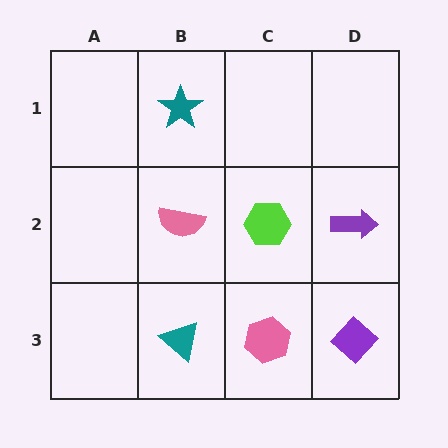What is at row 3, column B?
A teal triangle.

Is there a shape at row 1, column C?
No, that cell is empty.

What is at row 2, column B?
A pink semicircle.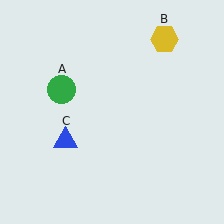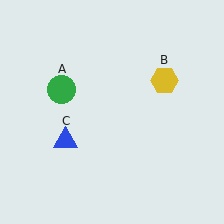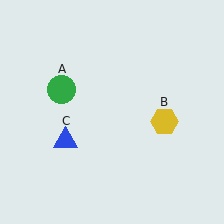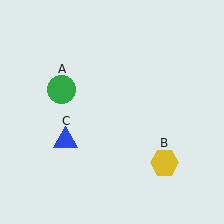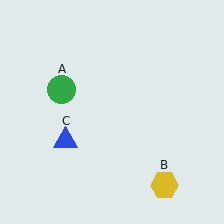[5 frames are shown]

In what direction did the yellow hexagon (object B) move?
The yellow hexagon (object B) moved down.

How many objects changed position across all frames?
1 object changed position: yellow hexagon (object B).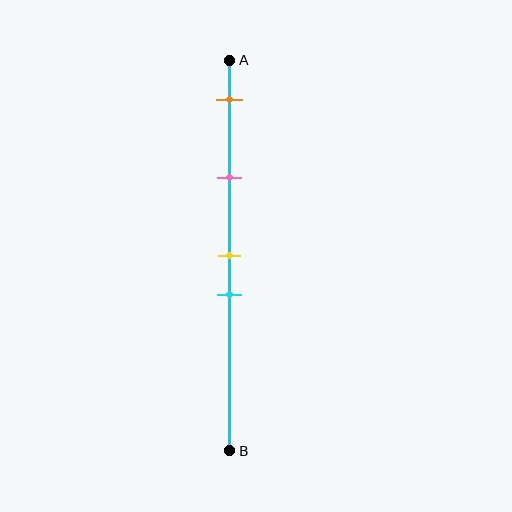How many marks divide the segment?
There are 4 marks dividing the segment.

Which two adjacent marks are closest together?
The yellow and cyan marks are the closest adjacent pair.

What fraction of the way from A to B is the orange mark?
The orange mark is approximately 10% (0.1) of the way from A to B.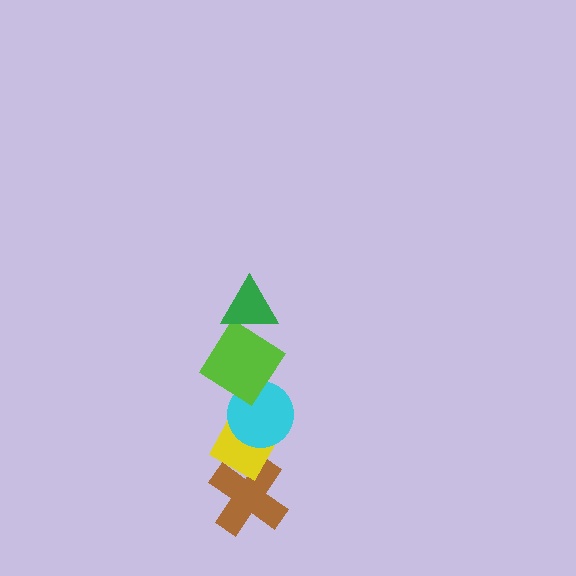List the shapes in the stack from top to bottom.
From top to bottom: the green triangle, the lime diamond, the cyan circle, the yellow diamond, the brown cross.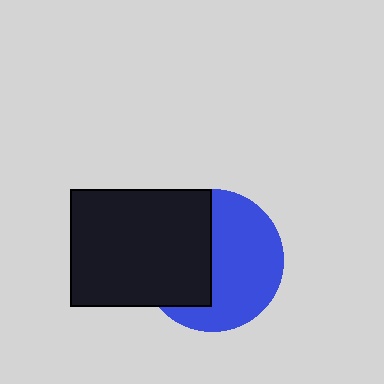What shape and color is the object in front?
The object in front is a black rectangle.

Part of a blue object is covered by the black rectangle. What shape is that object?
It is a circle.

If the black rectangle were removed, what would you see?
You would see the complete blue circle.